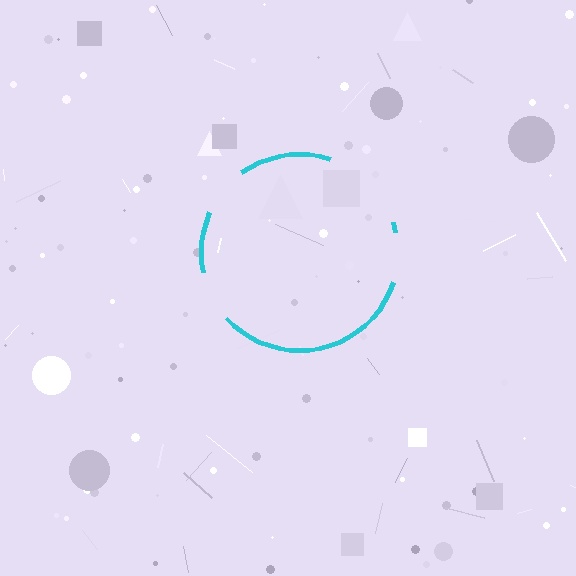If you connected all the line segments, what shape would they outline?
They would outline a circle.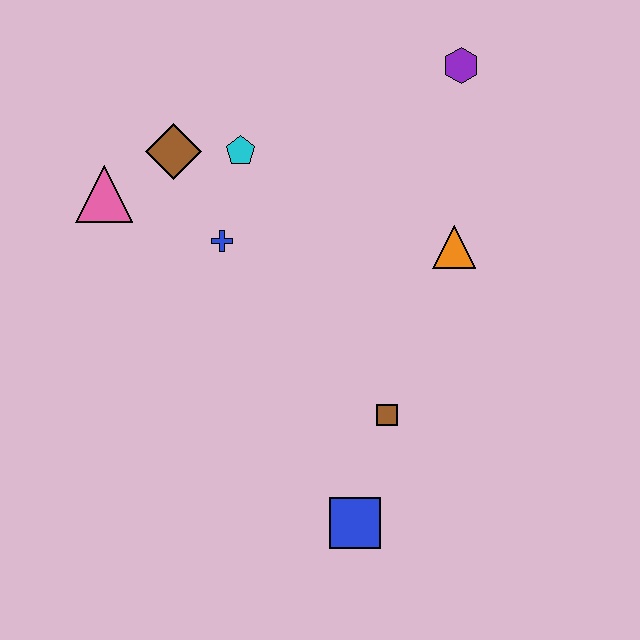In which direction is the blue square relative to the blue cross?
The blue square is below the blue cross.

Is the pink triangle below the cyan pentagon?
Yes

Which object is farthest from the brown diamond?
The blue square is farthest from the brown diamond.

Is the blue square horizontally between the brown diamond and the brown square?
Yes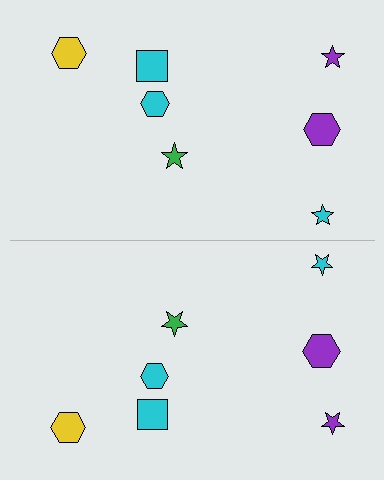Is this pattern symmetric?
Yes, this pattern has bilateral (reflection) symmetry.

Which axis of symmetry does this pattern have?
The pattern has a horizontal axis of symmetry running through the center of the image.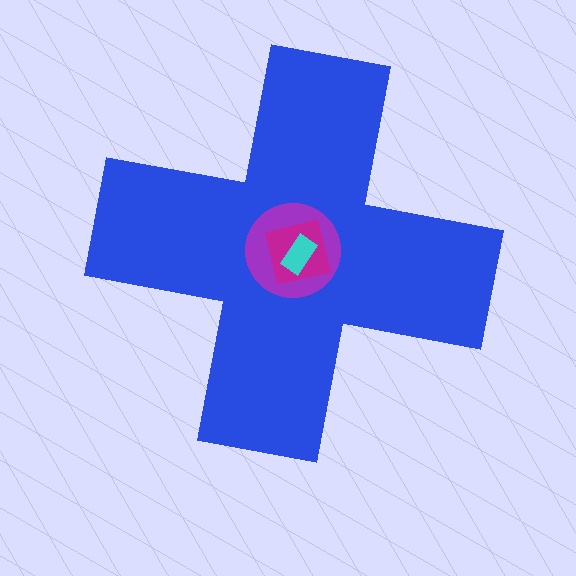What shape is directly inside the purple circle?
The magenta square.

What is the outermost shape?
The blue cross.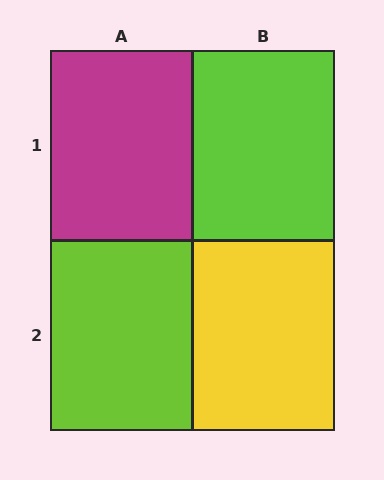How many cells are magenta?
1 cell is magenta.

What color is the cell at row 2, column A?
Lime.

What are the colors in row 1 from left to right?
Magenta, lime.